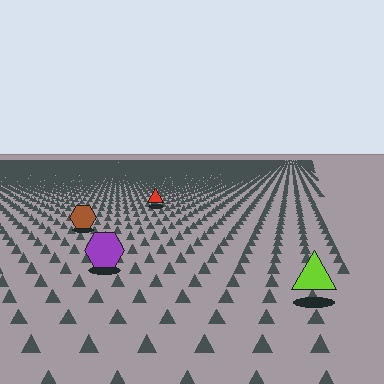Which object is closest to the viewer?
The lime triangle is closest. The texture marks near it are larger and more spread out.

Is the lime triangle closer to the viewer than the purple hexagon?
Yes. The lime triangle is closer — you can tell from the texture gradient: the ground texture is coarser near it.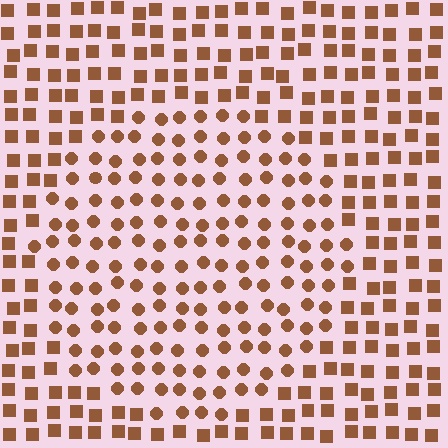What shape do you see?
I see a circle.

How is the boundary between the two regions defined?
The boundary is defined by a change in element shape: circles inside vs. squares outside. All elements share the same color and spacing.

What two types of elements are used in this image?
The image uses circles inside the circle region and squares outside it.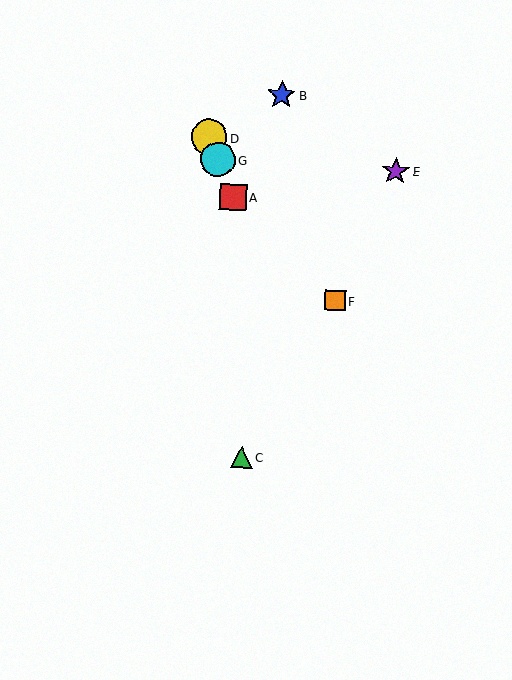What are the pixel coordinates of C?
Object C is at (242, 457).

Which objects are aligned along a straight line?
Objects A, D, G are aligned along a straight line.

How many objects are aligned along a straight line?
3 objects (A, D, G) are aligned along a straight line.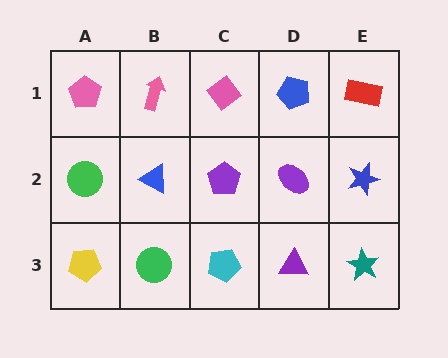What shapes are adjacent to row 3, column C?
A purple pentagon (row 2, column C), a green circle (row 3, column B), a purple triangle (row 3, column D).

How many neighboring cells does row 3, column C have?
3.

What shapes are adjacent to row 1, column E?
A blue star (row 2, column E), a blue pentagon (row 1, column D).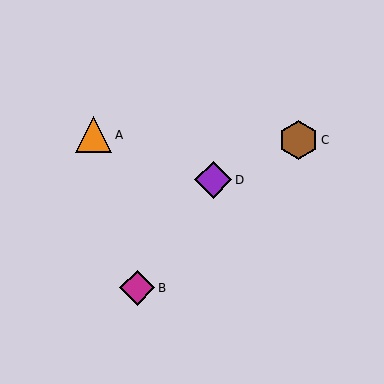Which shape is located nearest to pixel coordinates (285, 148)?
The brown hexagon (labeled C) at (298, 140) is nearest to that location.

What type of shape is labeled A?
Shape A is an orange triangle.